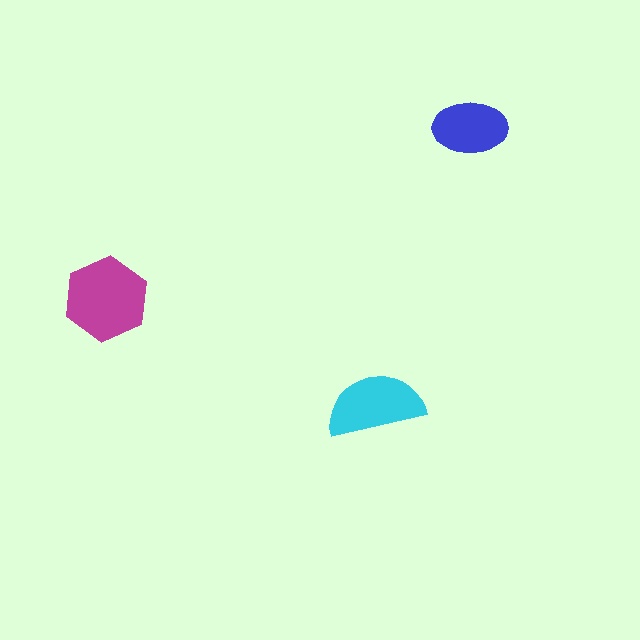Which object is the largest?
The magenta hexagon.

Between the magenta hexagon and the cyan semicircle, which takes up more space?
The magenta hexagon.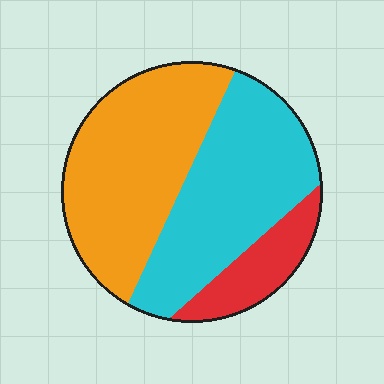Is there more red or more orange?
Orange.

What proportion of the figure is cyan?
Cyan takes up about two fifths (2/5) of the figure.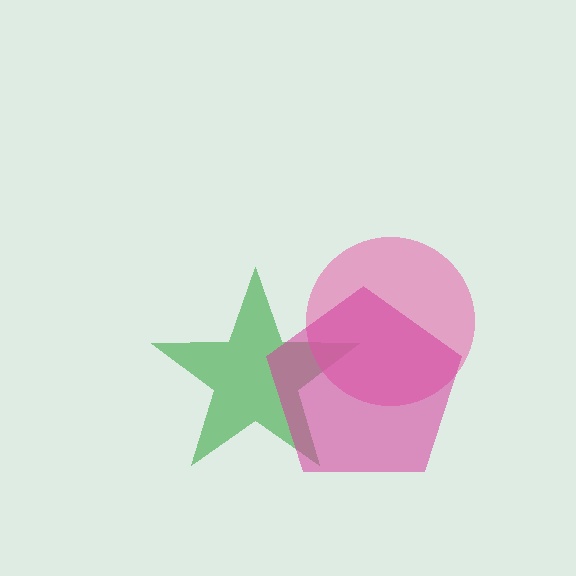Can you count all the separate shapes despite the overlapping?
Yes, there are 3 separate shapes.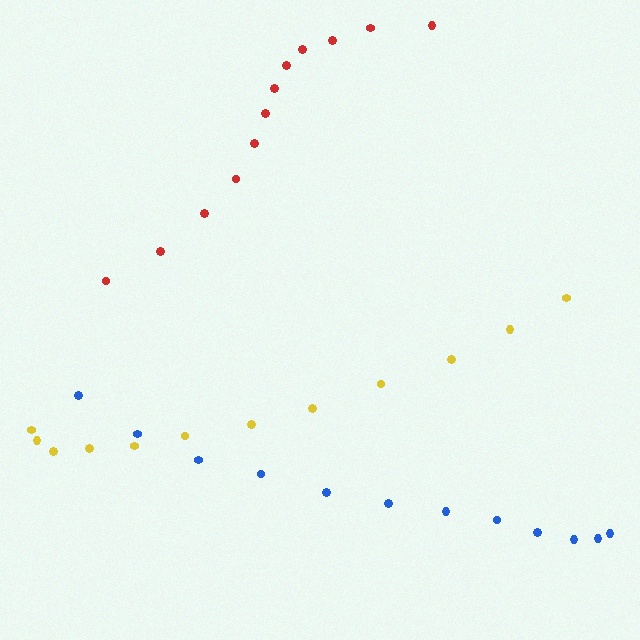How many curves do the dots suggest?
There are 3 distinct paths.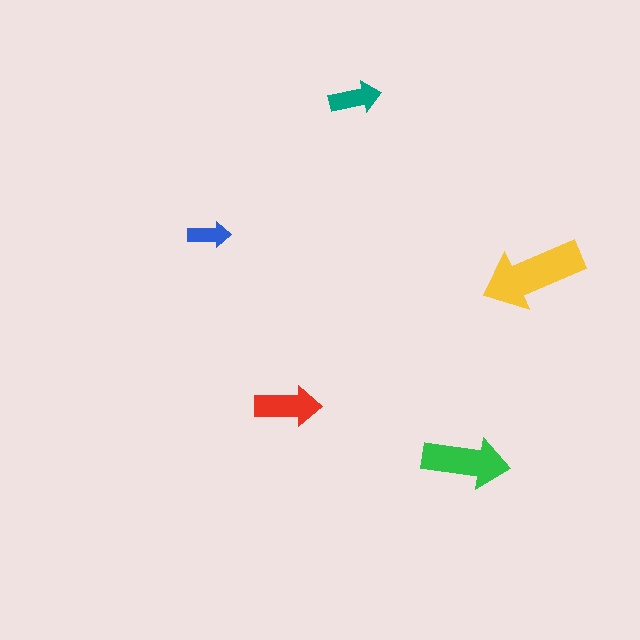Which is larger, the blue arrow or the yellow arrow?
The yellow one.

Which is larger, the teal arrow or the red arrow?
The red one.